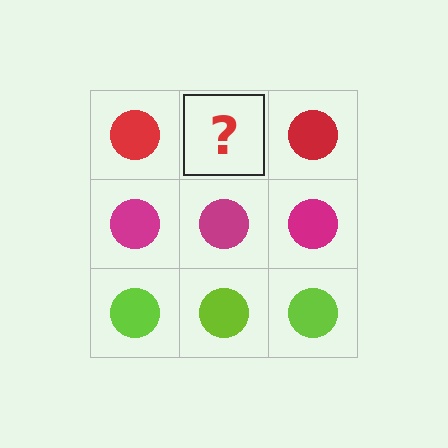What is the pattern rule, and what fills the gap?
The rule is that each row has a consistent color. The gap should be filled with a red circle.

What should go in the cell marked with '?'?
The missing cell should contain a red circle.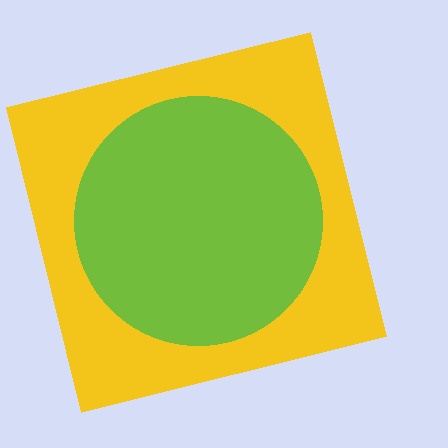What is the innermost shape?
The lime circle.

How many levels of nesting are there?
2.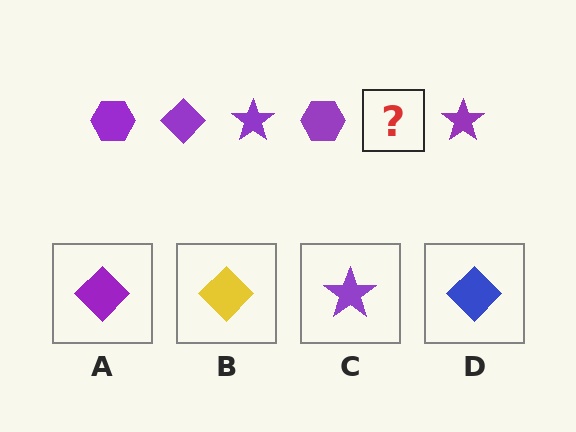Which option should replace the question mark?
Option A.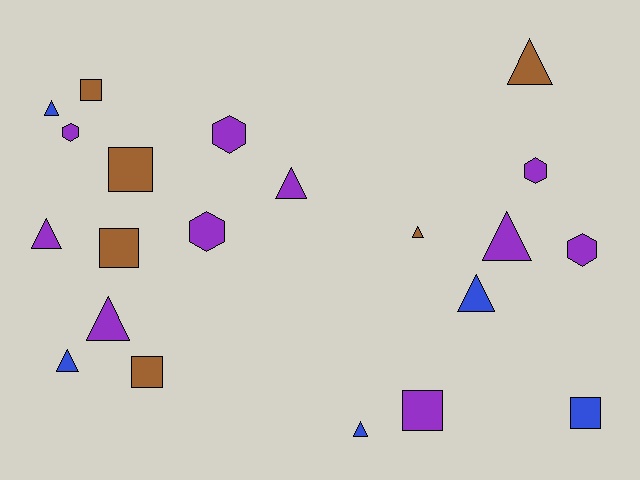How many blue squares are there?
There is 1 blue square.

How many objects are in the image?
There are 21 objects.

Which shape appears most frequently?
Triangle, with 10 objects.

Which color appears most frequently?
Purple, with 10 objects.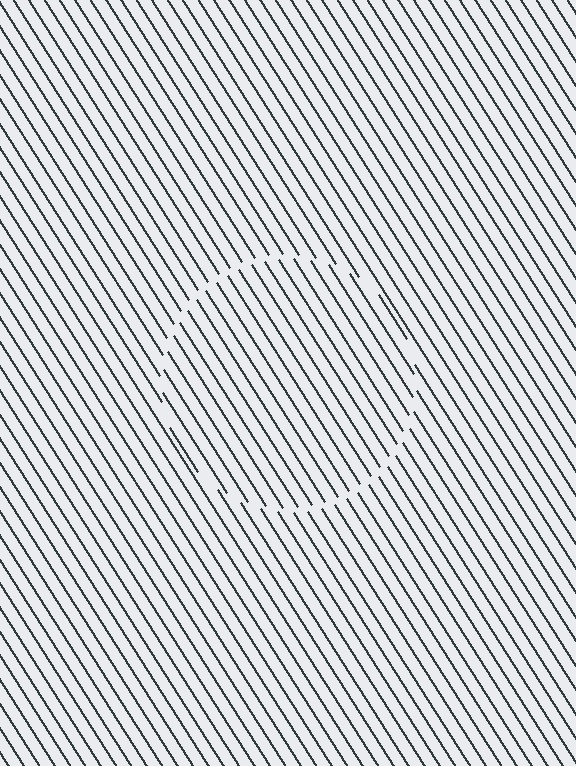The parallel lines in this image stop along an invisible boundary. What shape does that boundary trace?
An illusory circle. The interior of the shape contains the same grating, shifted by half a period — the contour is defined by the phase discontinuity where line-ends from the inner and outer gratings abut.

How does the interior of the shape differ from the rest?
The interior of the shape contains the same grating, shifted by half a period — the contour is defined by the phase discontinuity where line-ends from the inner and outer gratings abut.